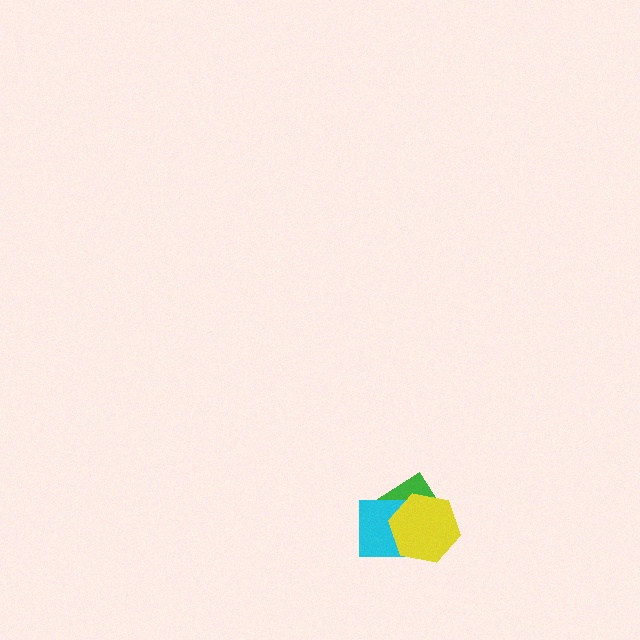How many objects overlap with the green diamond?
2 objects overlap with the green diamond.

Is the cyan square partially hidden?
Yes, it is partially covered by another shape.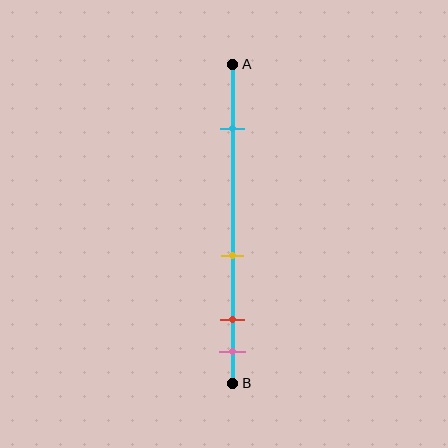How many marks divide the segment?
There are 4 marks dividing the segment.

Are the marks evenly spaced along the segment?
No, the marks are not evenly spaced.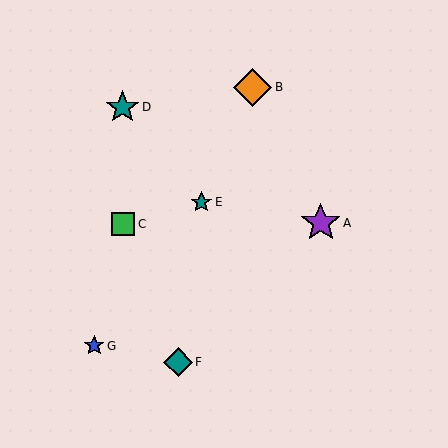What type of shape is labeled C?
Shape C is a green square.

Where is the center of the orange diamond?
The center of the orange diamond is at (253, 87).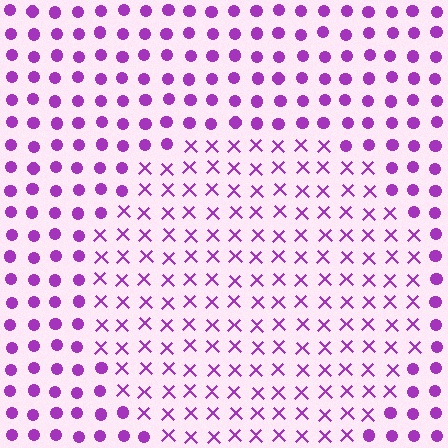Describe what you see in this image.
The image is filled with small purple elements arranged in a uniform grid. A circle-shaped region contains X marks, while the surrounding area contains circles. The boundary is defined purely by the change in element shape.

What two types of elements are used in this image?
The image uses X marks inside the circle region and circles outside it.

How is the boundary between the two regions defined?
The boundary is defined by a change in element shape: X marks inside vs. circles outside. All elements share the same color and spacing.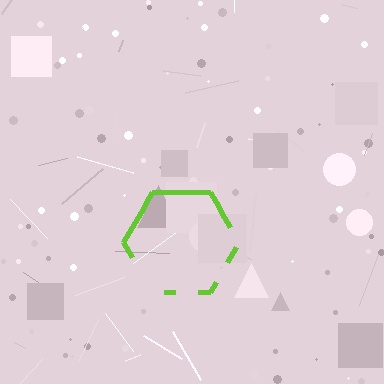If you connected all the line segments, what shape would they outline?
They would outline a hexagon.